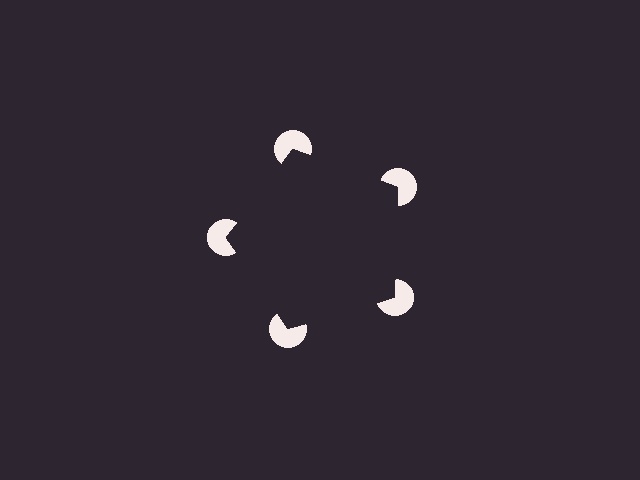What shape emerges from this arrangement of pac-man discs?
An illusory pentagon — its edges are inferred from the aligned wedge cuts in the pac-man discs, not physically drawn.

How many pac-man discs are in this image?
There are 5 — one at each vertex of the illusory pentagon.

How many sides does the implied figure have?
5 sides.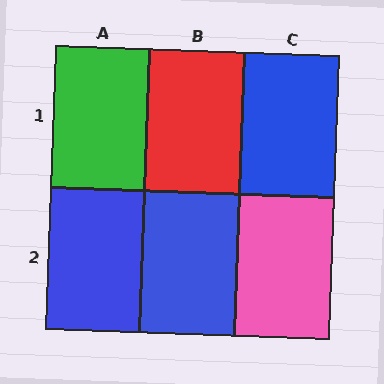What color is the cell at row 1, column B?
Red.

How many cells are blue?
3 cells are blue.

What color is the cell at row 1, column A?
Green.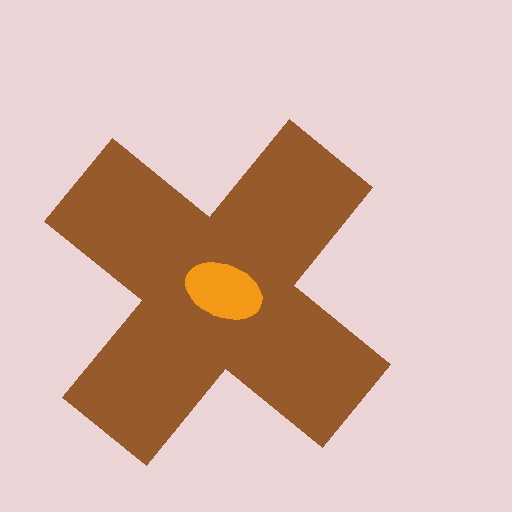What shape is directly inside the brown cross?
The orange ellipse.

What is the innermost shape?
The orange ellipse.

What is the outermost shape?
The brown cross.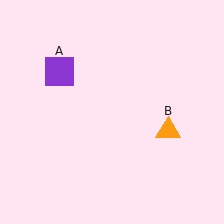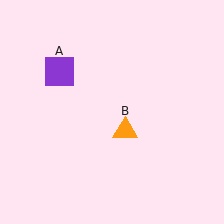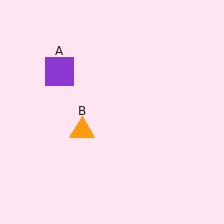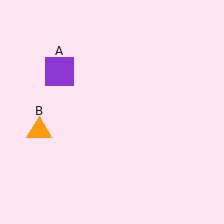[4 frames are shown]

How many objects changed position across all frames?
1 object changed position: orange triangle (object B).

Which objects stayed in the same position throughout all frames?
Purple square (object A) remained stationary.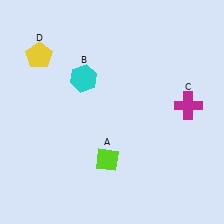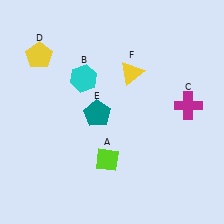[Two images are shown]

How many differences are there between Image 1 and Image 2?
There are 2 differences between the two images.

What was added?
A teal pentagon (E), a yellow triangle (F) were added in Image 2.